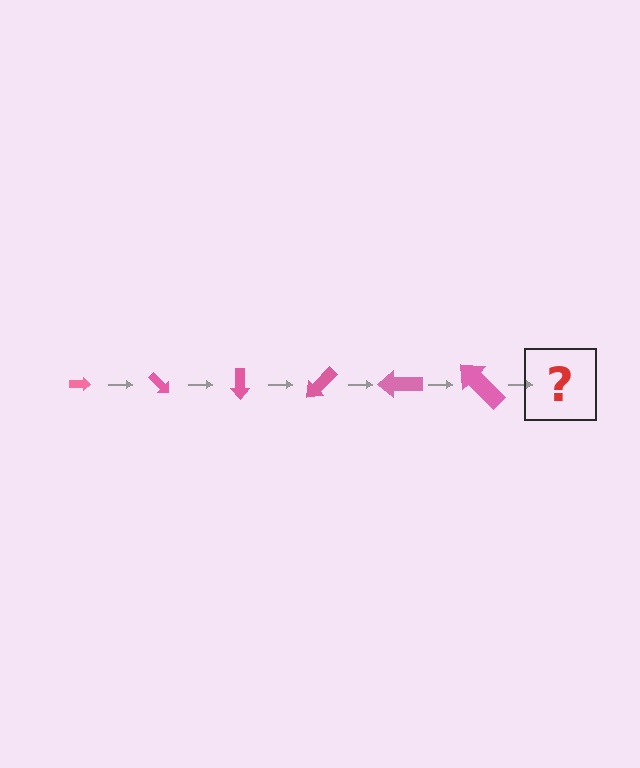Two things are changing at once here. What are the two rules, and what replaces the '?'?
The two rules are that the arrow grows larger each step and it rotates 45 degrees each step. The '?' should be an arrow, larger than the previous one and rotated 270 degrees from the start.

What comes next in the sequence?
The next element should be an arrow, larger than the previous one and rotated 270 degrees from the start.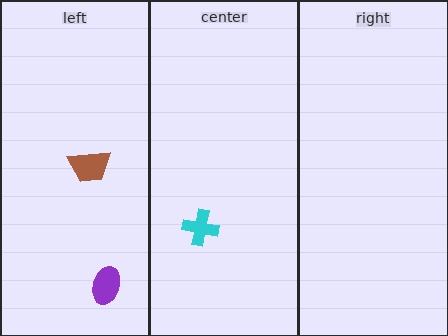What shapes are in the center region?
The cyan cross.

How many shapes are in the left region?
2.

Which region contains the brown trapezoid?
The left region.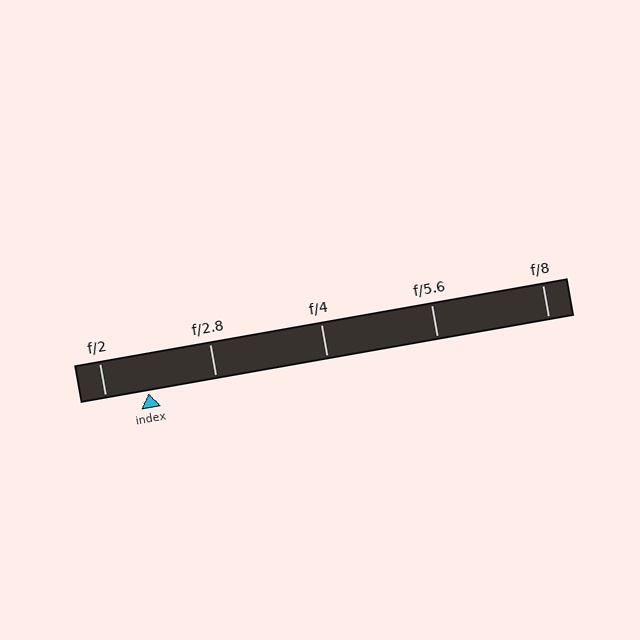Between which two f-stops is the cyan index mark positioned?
The index mark is between f/2 and f/2.8.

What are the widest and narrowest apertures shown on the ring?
The widest aperture shown is f/2 and the narrowest is f/8.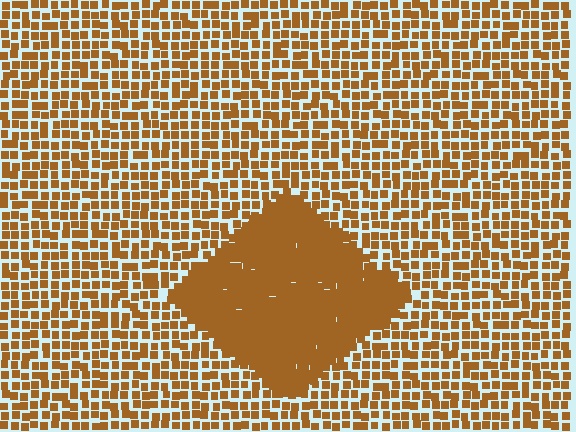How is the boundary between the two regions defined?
The boundary is defined by a change in element density (approximately 2.2x ratio). All elements are the same color, size, and shape.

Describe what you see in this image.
The image contains small brown elements arranged at two different densities. A diamond-shaped region is visible where the elements are more densely packed than the surrounding area.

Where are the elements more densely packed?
The elements are more densely packed inside the diamond boundary.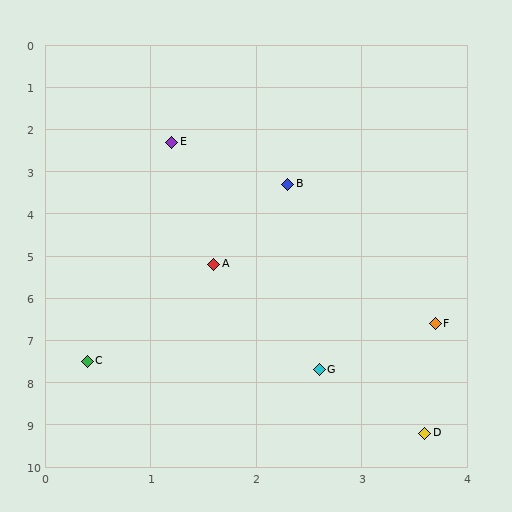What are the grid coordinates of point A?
Point A is at approximately (1.6, 5.2).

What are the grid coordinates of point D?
Point D is at approximately (3.6, 9.2).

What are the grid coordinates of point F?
Point F is at approximately (3.7, 6.6).